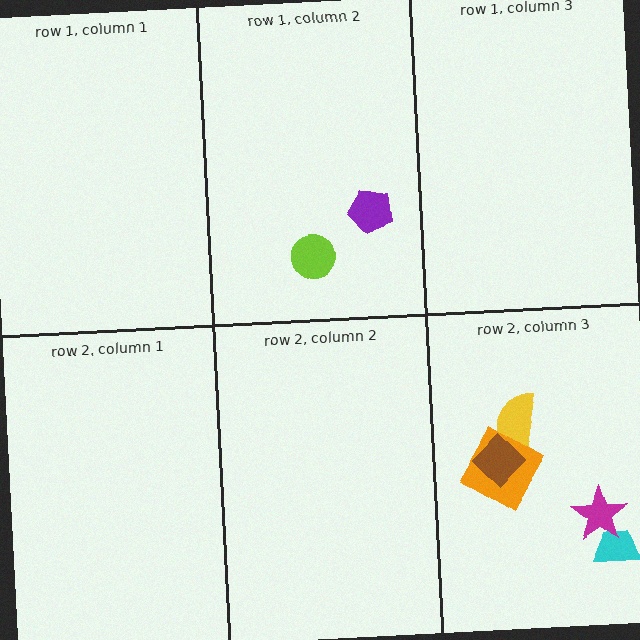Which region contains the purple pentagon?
The row 1, column 2 region.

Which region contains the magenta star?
The row 2, column 3 region.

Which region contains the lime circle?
The row 1, column 2 region.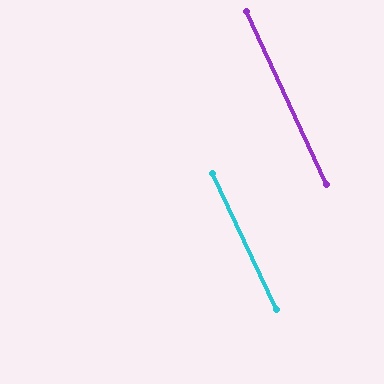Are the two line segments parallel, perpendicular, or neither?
Parallel — their directions differ by only 0.7°.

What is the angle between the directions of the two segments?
Approximately 1 degree.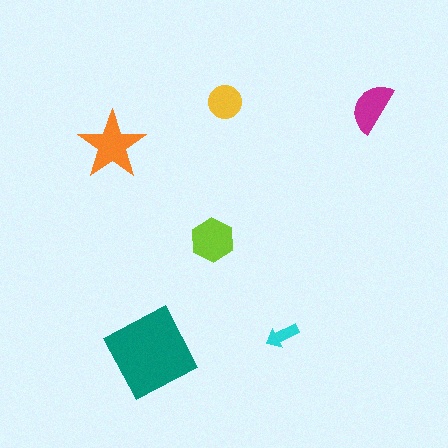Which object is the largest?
The teal diamond.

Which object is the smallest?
The cyan arrow.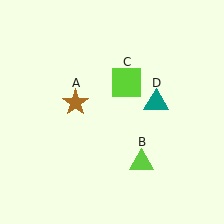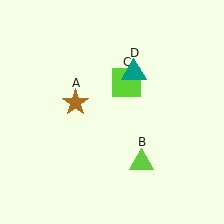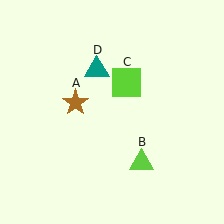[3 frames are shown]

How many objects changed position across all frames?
1 object changed position: teal triangle (object D).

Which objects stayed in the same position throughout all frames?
Brown star (object A) and lime triangle (object B) and lime square (object C) remained stationary.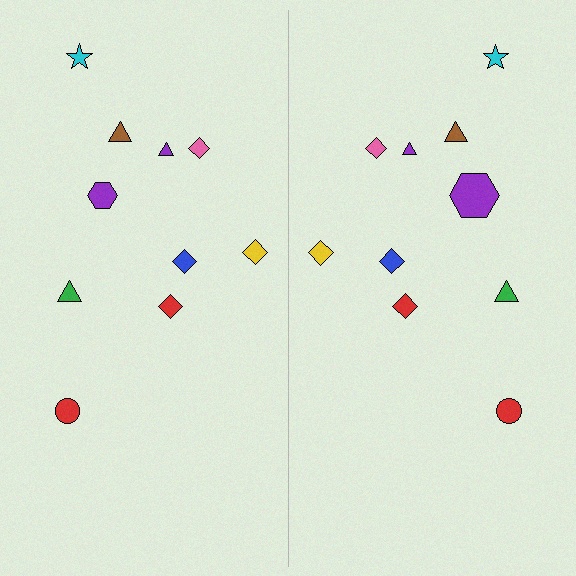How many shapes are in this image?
There are 20 shapes in this image.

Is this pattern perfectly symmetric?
No, the pattern is not perfectly symmetric. The purple hexagon on the right side has a different size than its mirror counterpart.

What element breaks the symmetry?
The purple hexagon on the right side has a different size than its mirror counterpart.